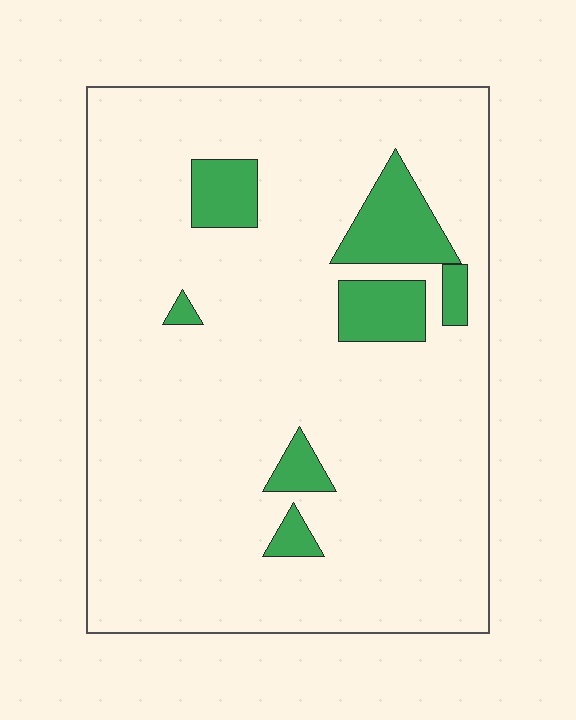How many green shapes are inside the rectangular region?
7.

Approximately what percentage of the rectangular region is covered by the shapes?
Approximately 10%.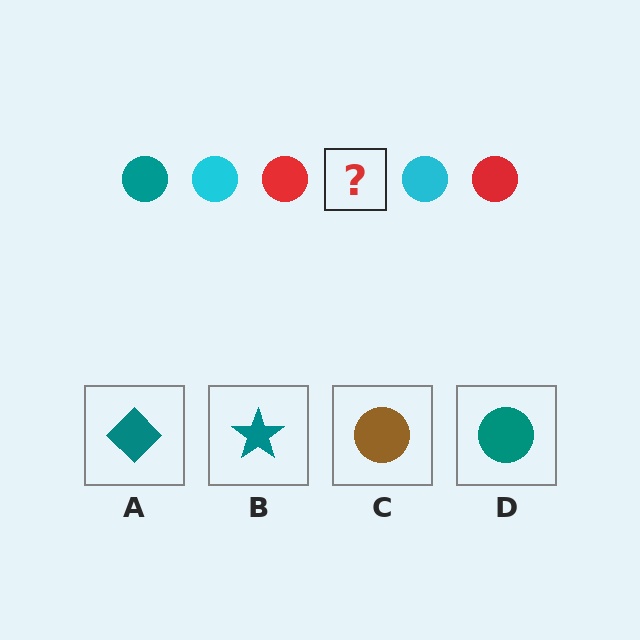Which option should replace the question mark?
Option D.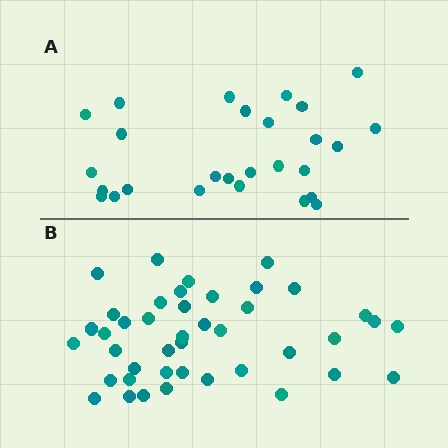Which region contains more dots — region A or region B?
Region B (the bottom region) has more dots.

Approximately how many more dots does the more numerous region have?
Region B has approximately 15 more dots than region A.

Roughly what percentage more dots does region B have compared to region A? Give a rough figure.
About 55% more.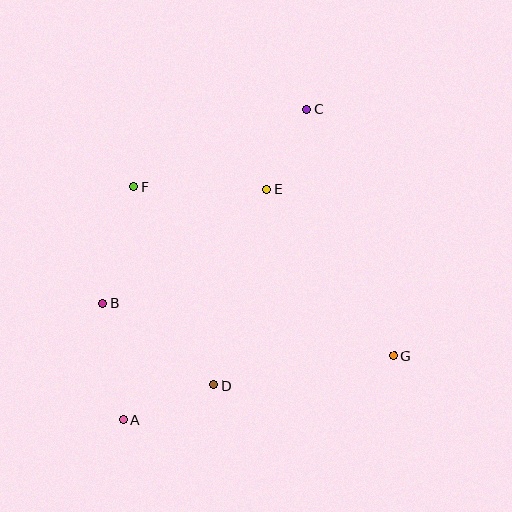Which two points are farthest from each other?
Points A and C are farthest from each other.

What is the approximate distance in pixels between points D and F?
The distance between D and F is approximately 213 pixels.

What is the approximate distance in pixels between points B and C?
The distance between B and C is approximately 282 pixels.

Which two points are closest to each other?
Points C and E are closest to each other.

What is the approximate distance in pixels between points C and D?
The distance between C and D is approximately 291 pixels.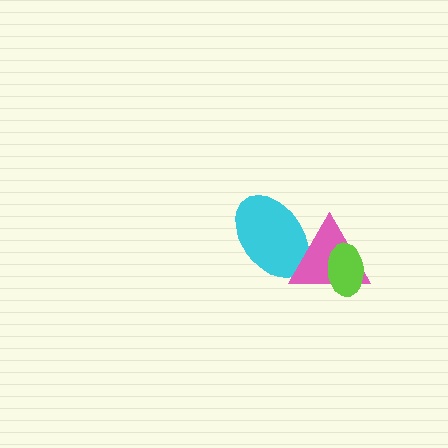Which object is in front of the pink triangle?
The lime ellipse is in front of the pink triangle.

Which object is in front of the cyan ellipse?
The pink triangle is in front of the cyan ellipse.